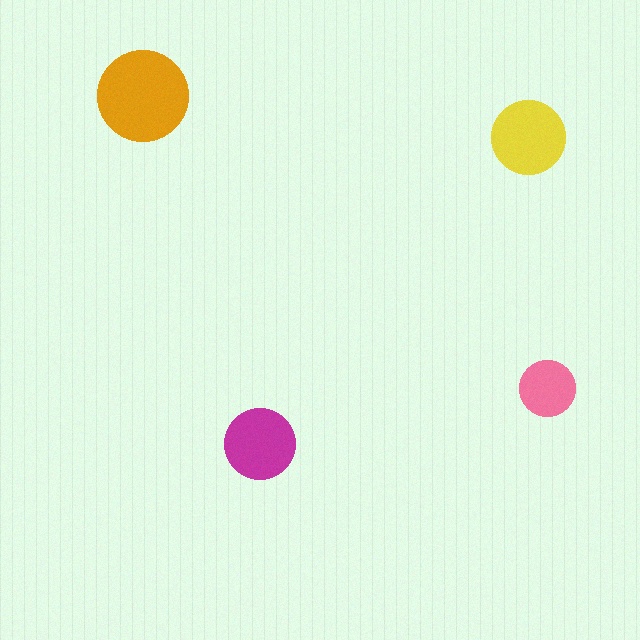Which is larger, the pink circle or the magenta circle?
The magenta one.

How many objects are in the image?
There are 4 objects in the image.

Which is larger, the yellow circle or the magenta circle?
The yellow one.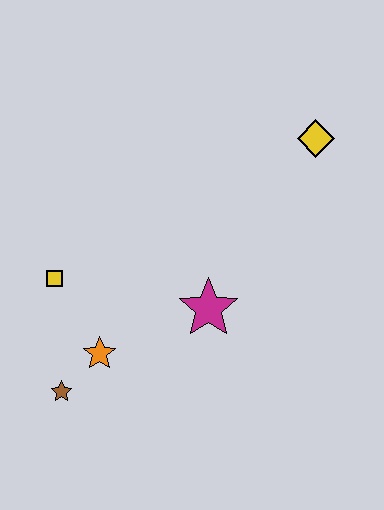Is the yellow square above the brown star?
Yes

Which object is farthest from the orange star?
The yellow diamond is farthest from the orange star.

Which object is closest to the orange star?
The brown star is closest to the orange star.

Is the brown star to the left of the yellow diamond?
Yes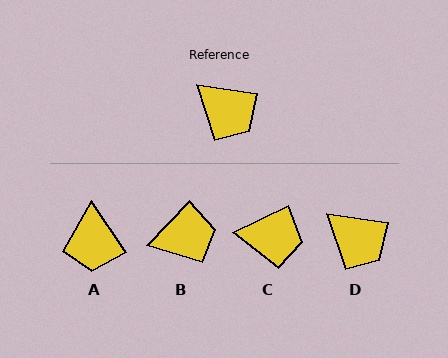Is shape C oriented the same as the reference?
No, it is off by about 34 degrees.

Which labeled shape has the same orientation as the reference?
D.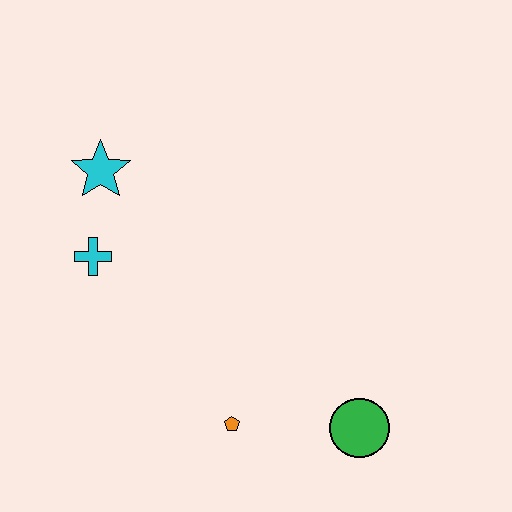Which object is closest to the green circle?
The orange pentagon is closest to the green circle.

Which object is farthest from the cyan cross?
The green circle is farthest from the cyan cross.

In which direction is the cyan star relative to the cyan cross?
The cyan star is above the cyan cross.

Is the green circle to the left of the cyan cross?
No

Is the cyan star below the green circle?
No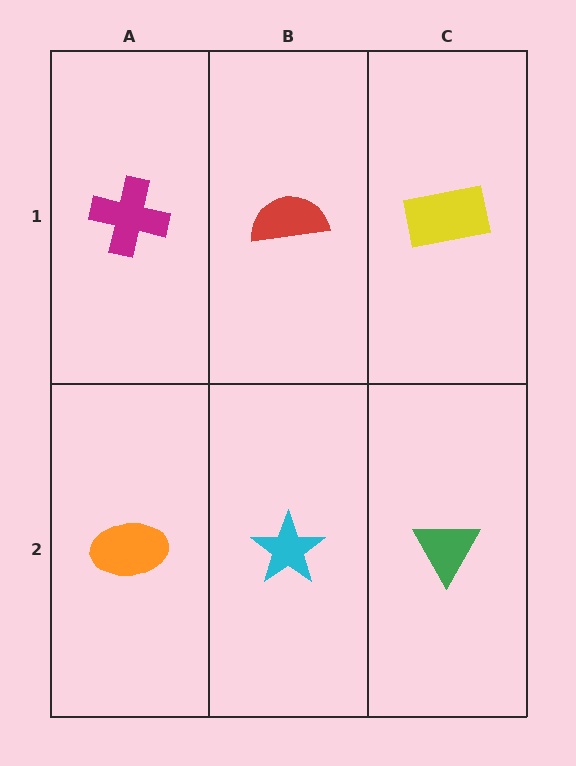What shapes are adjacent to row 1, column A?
An orange ellipse (row 2, column A), a red semicircle (row 1, column B).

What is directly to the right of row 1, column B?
A yellow rectangle.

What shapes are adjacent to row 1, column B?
A cyan star (row 2, column B), a magenta cross (row 1, column A), a yellow rectangle (row 1, column C).